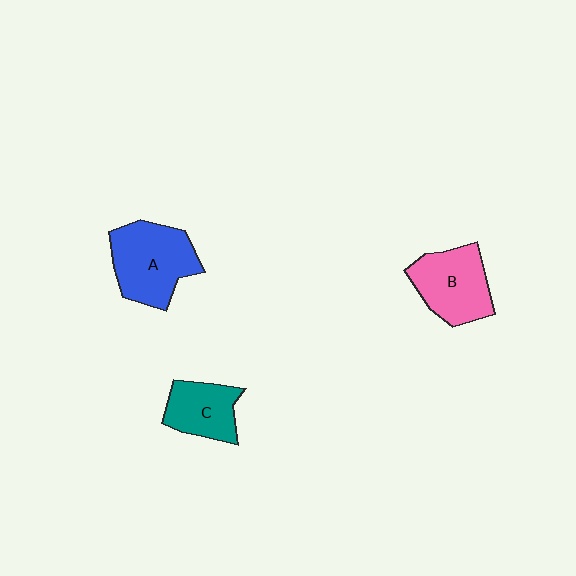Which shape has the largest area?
Shape A (blue).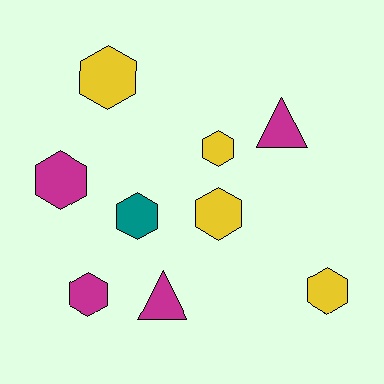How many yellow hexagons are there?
There are 4 yellow hexagons.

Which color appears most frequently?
Yellow, with 4 objects.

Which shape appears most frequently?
Hexagon, with 7 objects.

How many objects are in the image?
There are 9 objects.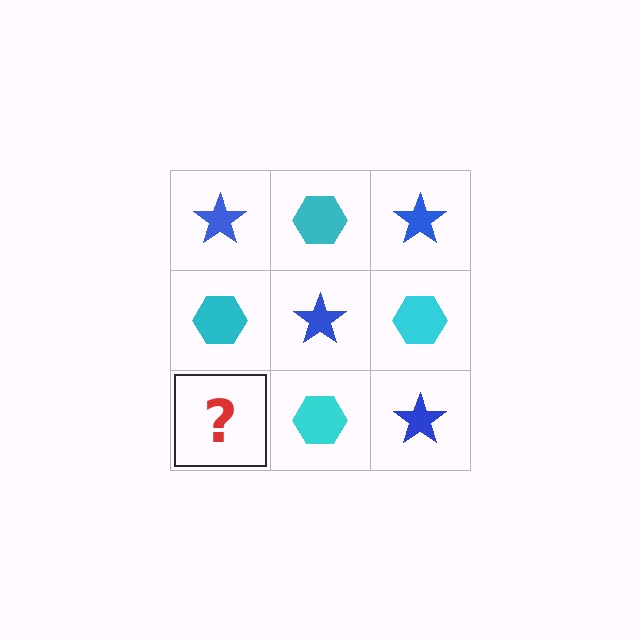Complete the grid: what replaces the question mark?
The question mark should be replaced with a blue star.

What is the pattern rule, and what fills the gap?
The rule is that it alternates blue star and cyan hexagon in a checkerboard pattern. The gap should be filled with a blue star.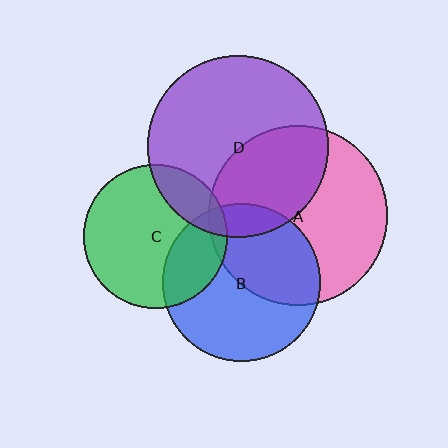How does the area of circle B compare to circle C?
Approximately 1.2 times.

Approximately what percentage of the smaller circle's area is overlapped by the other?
Approximately 10%.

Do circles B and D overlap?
Yes.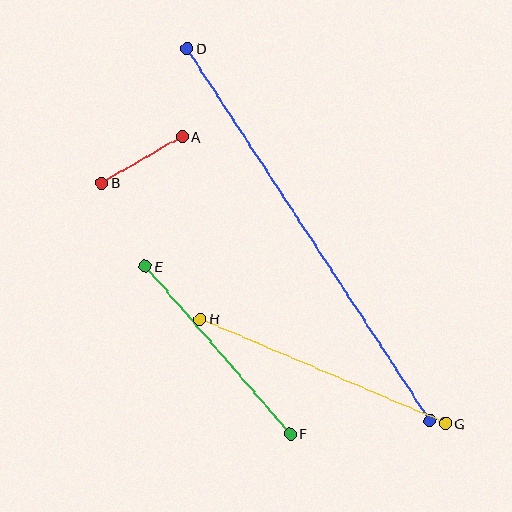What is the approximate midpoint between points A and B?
The midpoint is at approximately (142, 160) pixels.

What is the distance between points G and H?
The distance is approximately 267 pixels.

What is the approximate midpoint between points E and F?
The midpoint is at approximately (218, 350) pixels.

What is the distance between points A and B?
The distance is approximately 93 pixels.